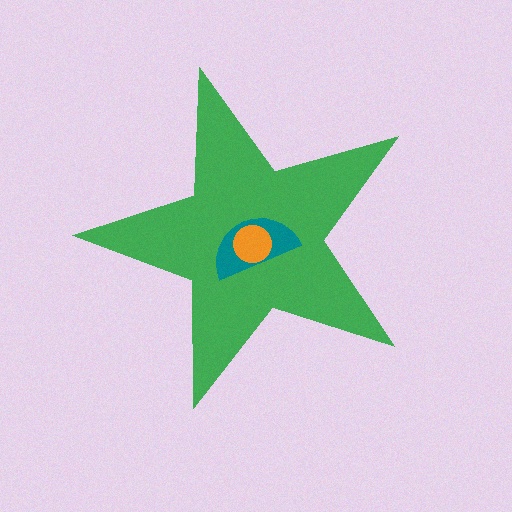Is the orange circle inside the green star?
Yes.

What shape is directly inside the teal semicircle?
The orange circle.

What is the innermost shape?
The orange circle.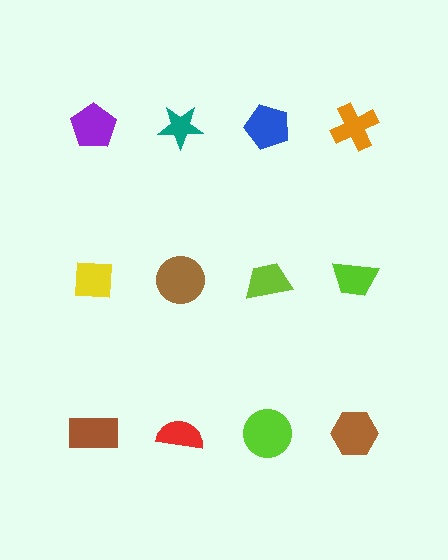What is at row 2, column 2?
A brown circle.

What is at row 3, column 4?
A brown hexagon.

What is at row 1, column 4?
An orange cross.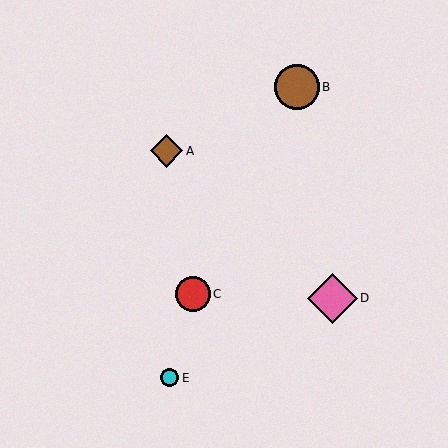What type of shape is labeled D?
Shape D is a pink diamond.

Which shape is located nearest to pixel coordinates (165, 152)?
The brown diamond (labeled A) at (167, 151) is nearest to that location.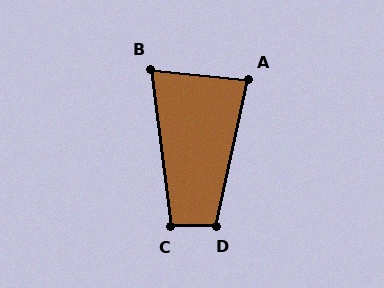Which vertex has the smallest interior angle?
B, at approximately 77 degrees.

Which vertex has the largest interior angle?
D, at approximately 103 degrees.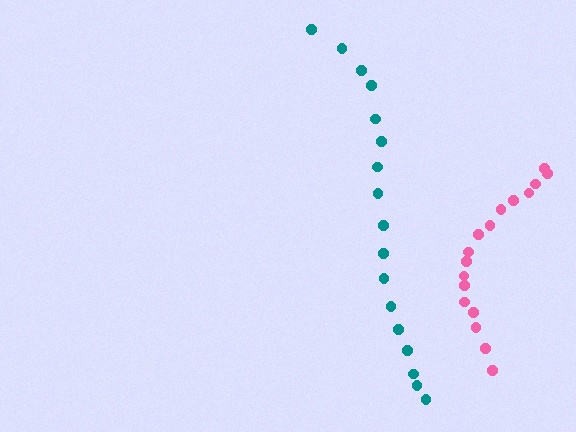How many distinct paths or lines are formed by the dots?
There are 2 distinct paths.